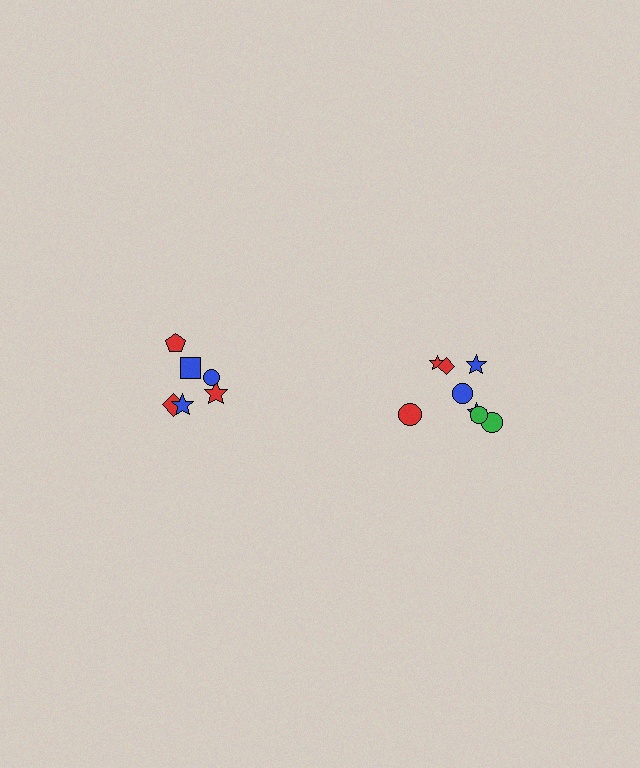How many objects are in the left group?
There are 6 objects.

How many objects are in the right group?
There are 8 objects.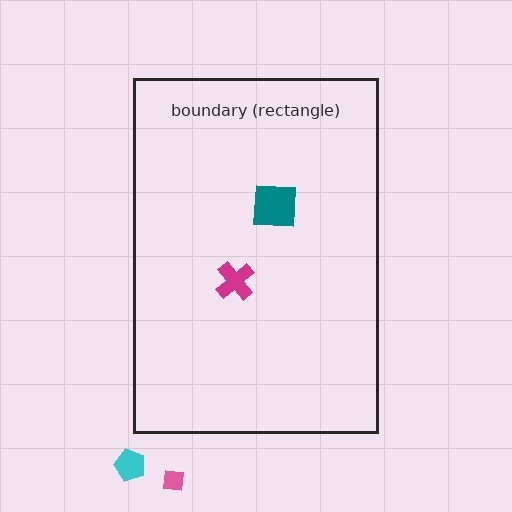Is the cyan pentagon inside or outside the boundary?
Outside.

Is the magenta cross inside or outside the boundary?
Inside.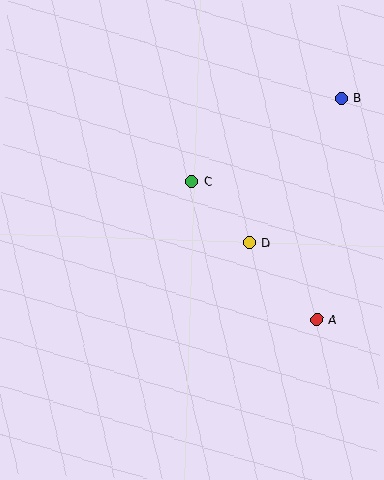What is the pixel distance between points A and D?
The distance between A and D is 103 pixels.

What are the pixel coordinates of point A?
Point A is at (317, 320).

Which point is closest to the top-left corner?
Point C is closest to the top-left corner.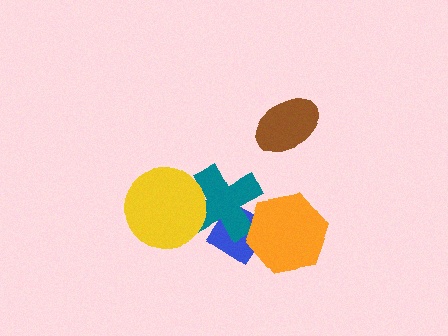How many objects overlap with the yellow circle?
1 object overlaps with the yellow circle.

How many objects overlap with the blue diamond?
2 objects overlap with the blue diamond.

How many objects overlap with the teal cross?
3 objects overlap with the teal cross.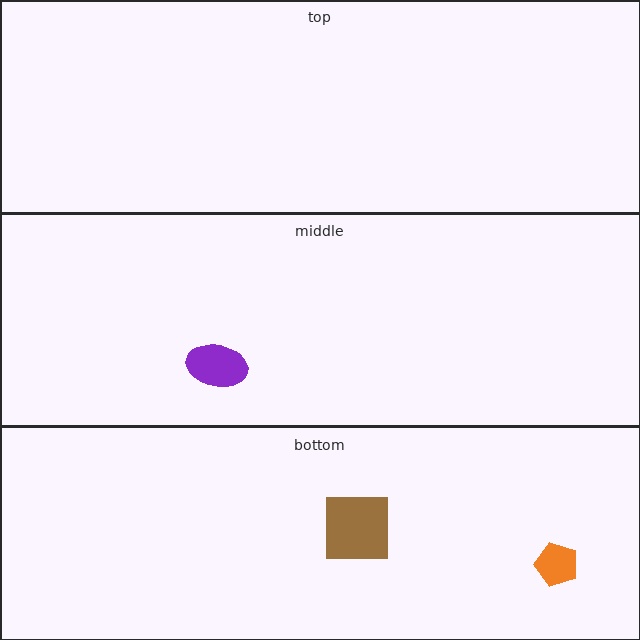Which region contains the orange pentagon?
The bottom region.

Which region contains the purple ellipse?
The middle region.